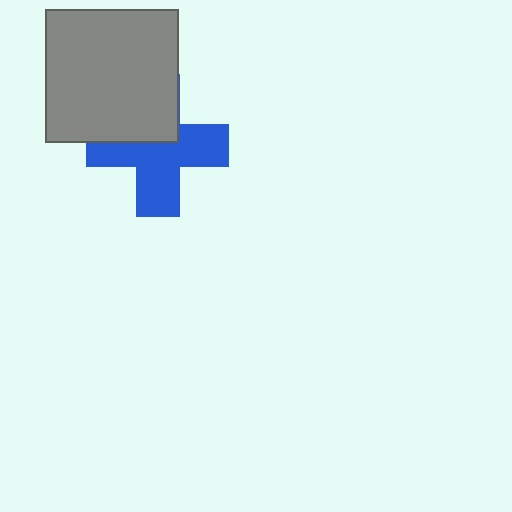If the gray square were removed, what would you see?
You would see the complete blue cross.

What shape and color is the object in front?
The object in front is a gray square.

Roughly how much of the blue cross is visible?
About half of it is visible (roughly 62%).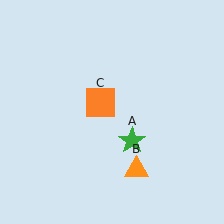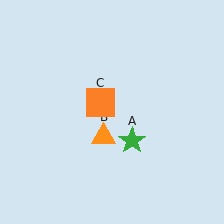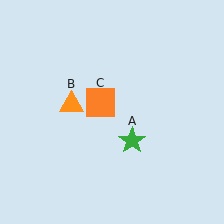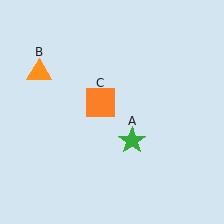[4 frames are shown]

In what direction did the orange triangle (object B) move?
The orange triangle (object B) moved up and to the left.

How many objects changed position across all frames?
1 object changed position: orange triangle (object B).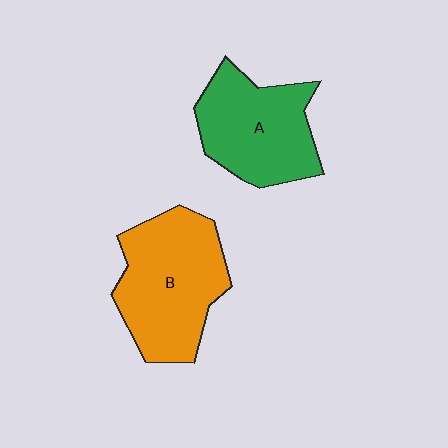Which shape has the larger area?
Shape B (orange).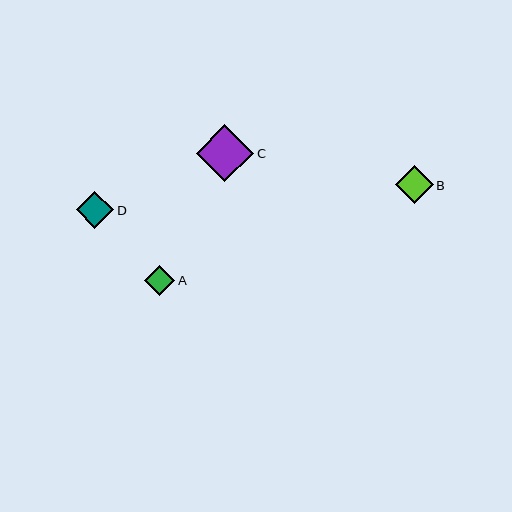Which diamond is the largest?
Diamond C is the largest with a size of approximately 58 pixels.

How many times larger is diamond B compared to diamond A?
Diamond B is approximately 1.3 times the size of diamond A.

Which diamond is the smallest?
Diamond A is the smallest with a size of approximately 30 pixels.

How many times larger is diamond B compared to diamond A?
Diamond B is approximately 1.3 times the size of diamond A.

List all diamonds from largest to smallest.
From largest to smallest: C, B, D, A.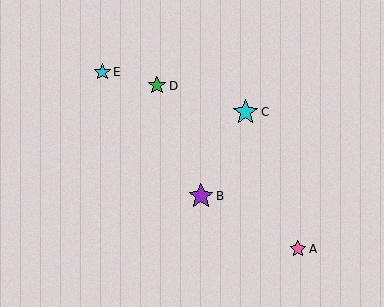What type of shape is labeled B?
Shape B is a purple star.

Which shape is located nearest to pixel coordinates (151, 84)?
The green star (labeled D) at (157, 86) is nearest to that location.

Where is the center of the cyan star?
The center of the cyan star is at (245, 112).